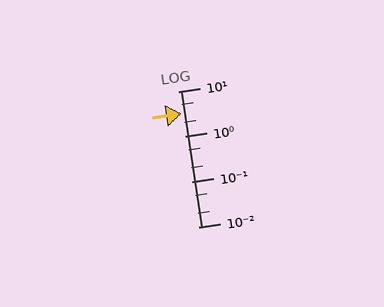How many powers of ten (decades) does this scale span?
The scale spans 3 decades, from 0.01 to 10.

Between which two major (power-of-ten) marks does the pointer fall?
The pointer is between 1 and 10.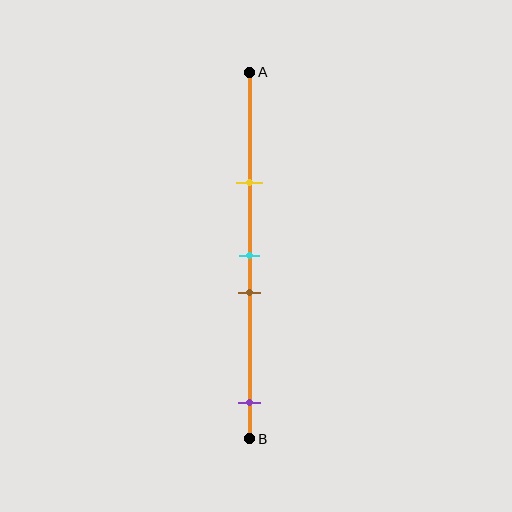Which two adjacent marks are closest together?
The cyan and brown marks are the closest adjacent pair.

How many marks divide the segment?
There are 4 marks dividing the segment.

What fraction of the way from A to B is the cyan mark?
The cyan mark is approximately 50% (0.5) of the way from A to B.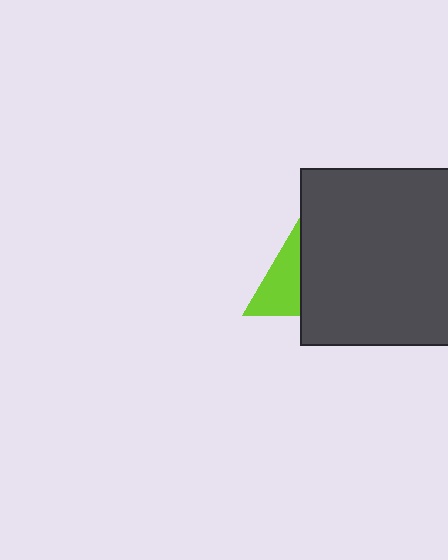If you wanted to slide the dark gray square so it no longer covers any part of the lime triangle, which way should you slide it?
Slide it right — that is the most direct way to separate the two shapes.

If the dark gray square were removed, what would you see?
You would see the complete lime triangle.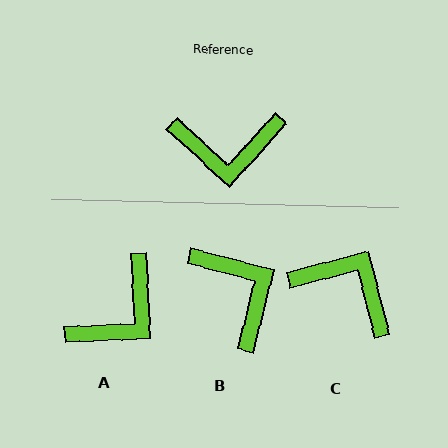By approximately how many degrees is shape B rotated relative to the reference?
Approximately 118 degrees counter-clockwise.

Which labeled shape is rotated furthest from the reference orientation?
C, about 146 degrees away.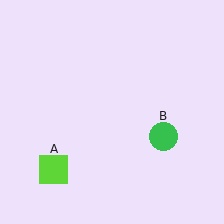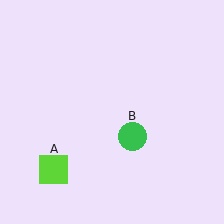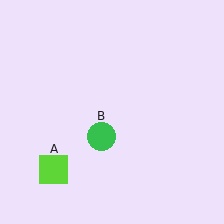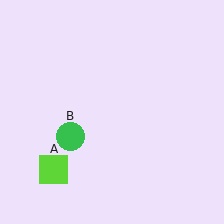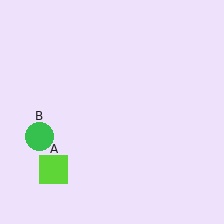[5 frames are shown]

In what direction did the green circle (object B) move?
The green circle (object B) moved left.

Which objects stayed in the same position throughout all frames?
Lime square (object A) remained stationary.